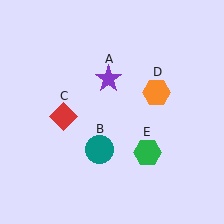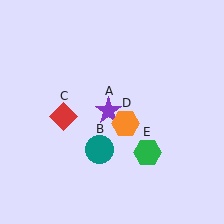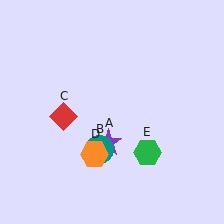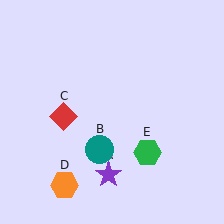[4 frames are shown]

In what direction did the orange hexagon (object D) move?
The orange hexagon (object D) moved down and to the left.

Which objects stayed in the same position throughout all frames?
Teal circle (object B) and red diamond (object C) and green hexagon (object E) remained stationary.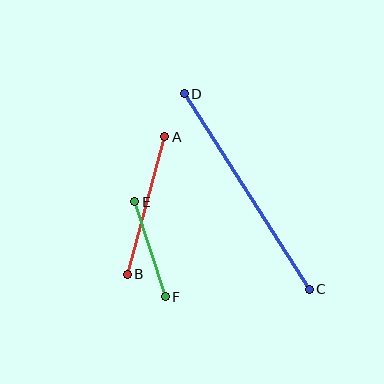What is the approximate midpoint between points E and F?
The midpoint is at approximately (150, 249) pixels.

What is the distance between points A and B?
The distance is approximately 142 pixels.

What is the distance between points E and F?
The distance is approximately 100 pixels.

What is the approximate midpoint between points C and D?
The midpoint is at approximately (247, 191) pixels.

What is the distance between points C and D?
The distance is approximately 232 pixels.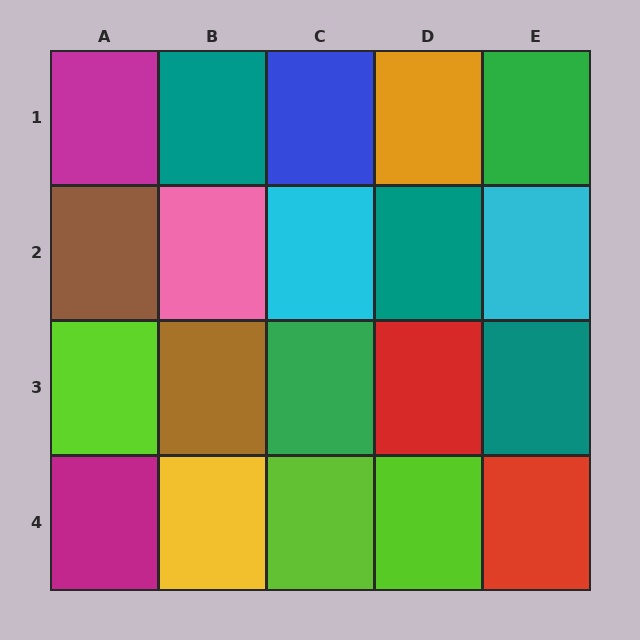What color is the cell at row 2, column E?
Cyan.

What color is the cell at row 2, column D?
Teal.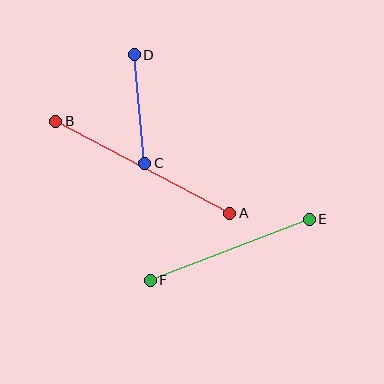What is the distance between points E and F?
The distance is approximately 170 pixels.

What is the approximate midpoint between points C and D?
The midpoint is at approximately (140, 109) pixels.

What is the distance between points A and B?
The distance is approximately 197 pixels.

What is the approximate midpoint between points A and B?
The midpoint is at approximately (143, 167) pixels.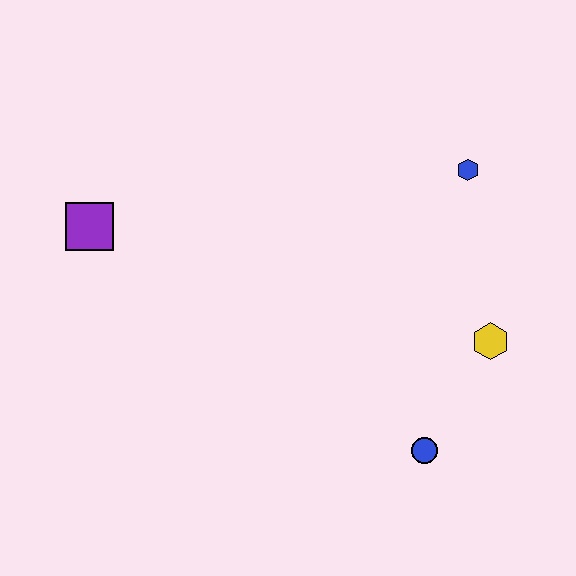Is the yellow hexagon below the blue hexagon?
Yes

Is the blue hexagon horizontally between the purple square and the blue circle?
No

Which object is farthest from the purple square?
The yellow hexagon is farthest from the purple square.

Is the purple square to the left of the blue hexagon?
Yes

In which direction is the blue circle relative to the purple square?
The blue circle is to the right of the purple square.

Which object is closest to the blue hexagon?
The yellow hexagon is closest to the blue hexagon.